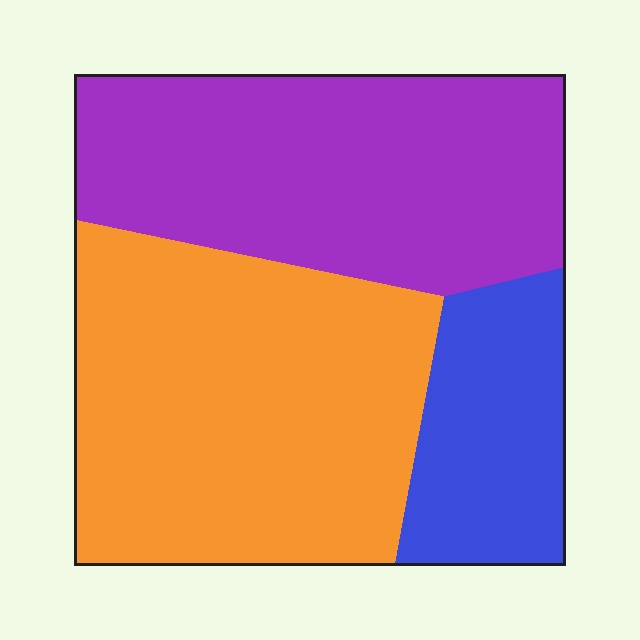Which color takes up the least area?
Blue, at roughly 15%.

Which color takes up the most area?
Orange, at roughly 45%.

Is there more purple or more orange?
Orange.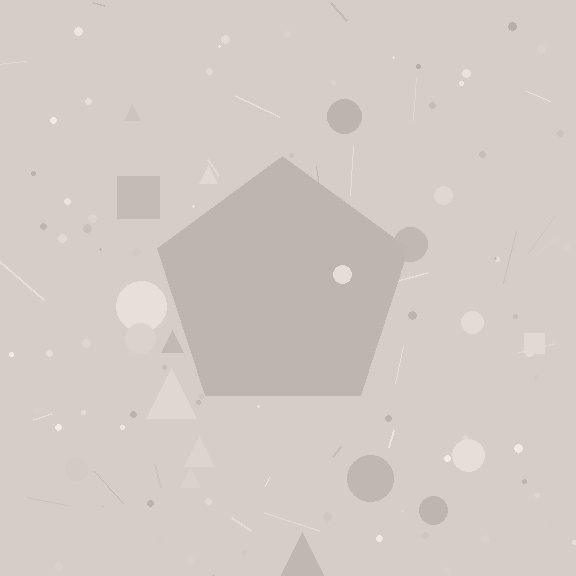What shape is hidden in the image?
A pentagon is hidden in the image.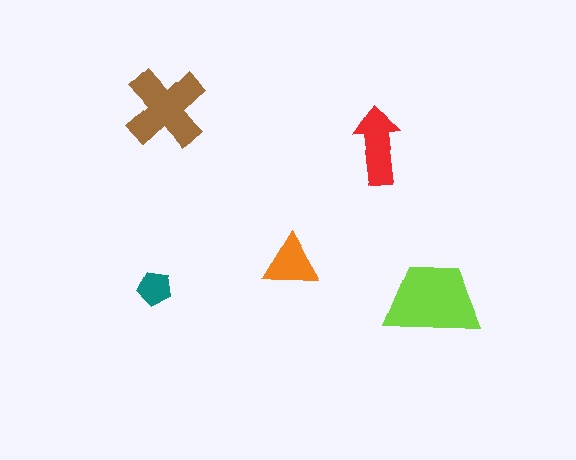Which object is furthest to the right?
The lime trapezoid is rightmost.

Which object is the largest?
The lime trapezoid.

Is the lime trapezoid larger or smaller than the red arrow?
Larger.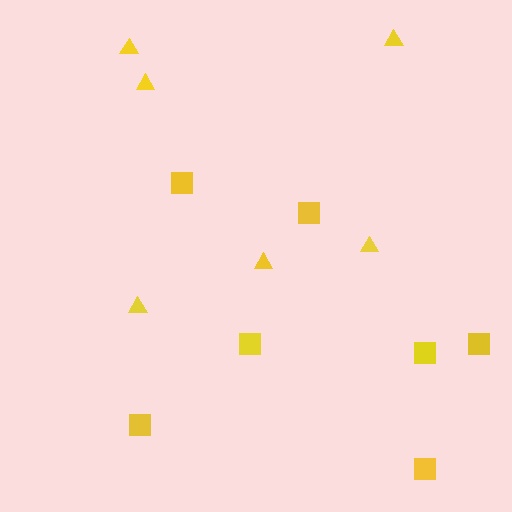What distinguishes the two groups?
There are 2 groups: one group of squares (7) and one group of triangles (6).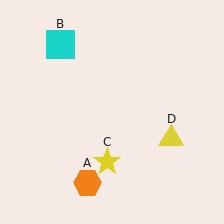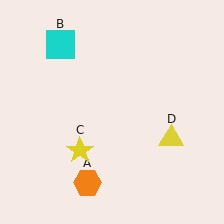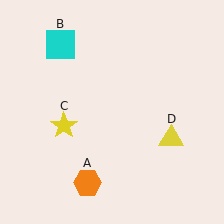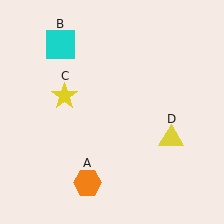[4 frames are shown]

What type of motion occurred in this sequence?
The yellow star (object C) rotated clockwise around the center of the scene.